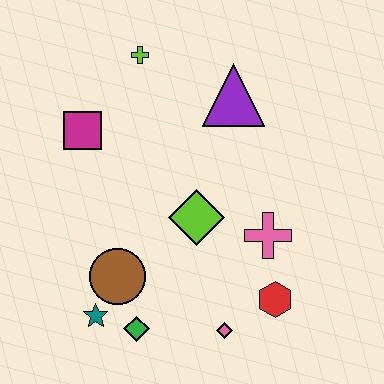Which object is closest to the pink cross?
The red hexagon is closest to the pink cross.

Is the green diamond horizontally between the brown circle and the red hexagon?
Yes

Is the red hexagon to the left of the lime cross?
No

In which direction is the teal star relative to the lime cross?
The teal star is below the lime cross.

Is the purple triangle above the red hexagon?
Yes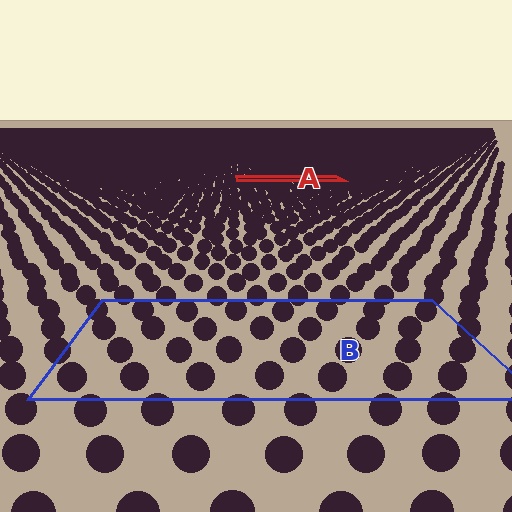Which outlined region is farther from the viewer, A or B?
Region A is farther from the viewer — the texture elements inside it appear smaller and more densely packed.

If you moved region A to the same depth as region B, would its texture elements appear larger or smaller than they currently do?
They would appear larger. At a closer depth, the same texture elements are projected at a bigger on-screen size.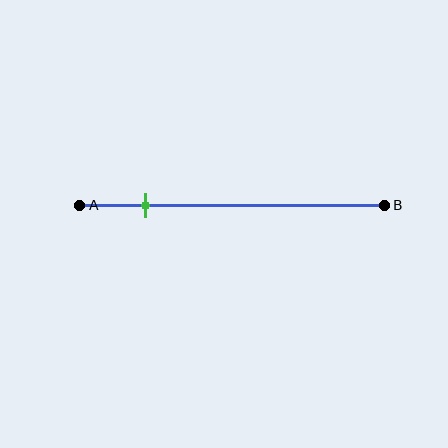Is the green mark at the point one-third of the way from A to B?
No, the mark is at about 20% from A, not at the 33% one-third point.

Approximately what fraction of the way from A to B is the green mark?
The green mark is approximately 20% of the way from A to B.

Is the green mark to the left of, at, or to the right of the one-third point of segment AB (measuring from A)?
The green mark is to the left of the one-third point of segment AB.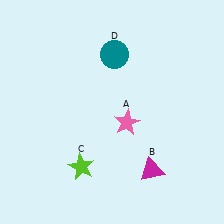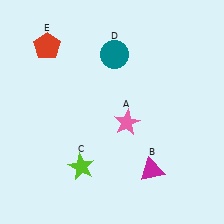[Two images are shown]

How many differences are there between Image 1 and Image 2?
There is 1 difference between the two images.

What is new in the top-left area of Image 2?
A red pentagon (E) was added in the top-left area of Image 2.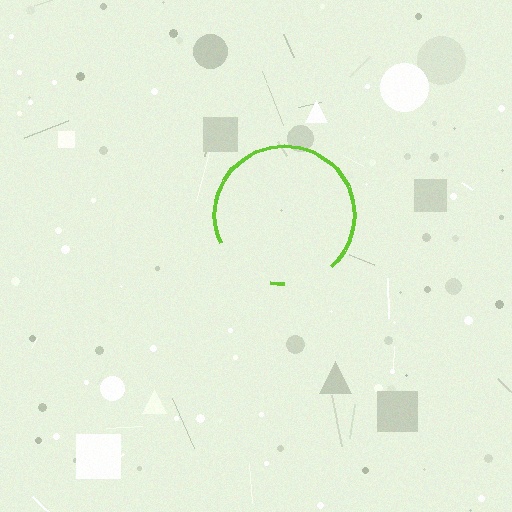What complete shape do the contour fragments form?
The contour fragments form a circle.